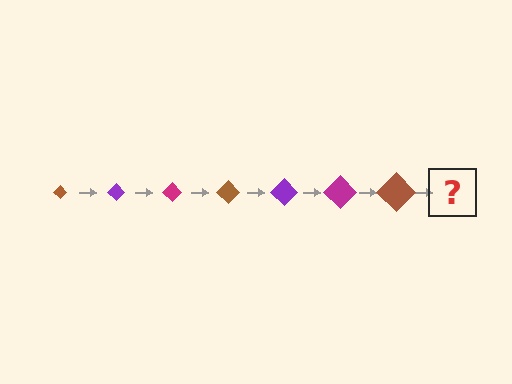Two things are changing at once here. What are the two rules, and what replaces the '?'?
The two rules are that the diamond grows larger each step and the color cycles through brown, purple, and magenta. The '?' should be a purple diamond, larger than the previous one.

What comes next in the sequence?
The next element should be a purple diamond, larger than the previous one.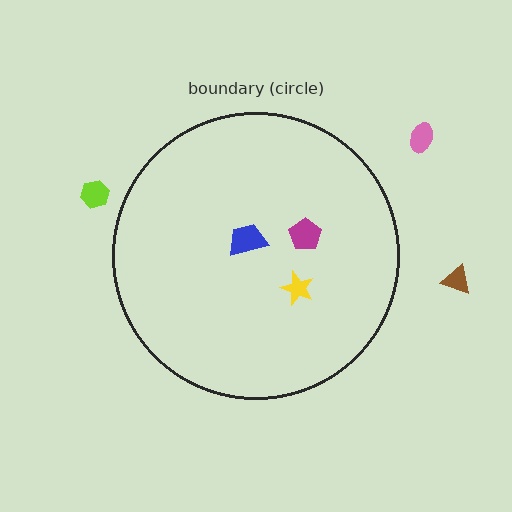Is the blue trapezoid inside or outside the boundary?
Inside.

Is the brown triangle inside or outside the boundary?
Outside.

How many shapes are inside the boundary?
3 inside, 3 outside.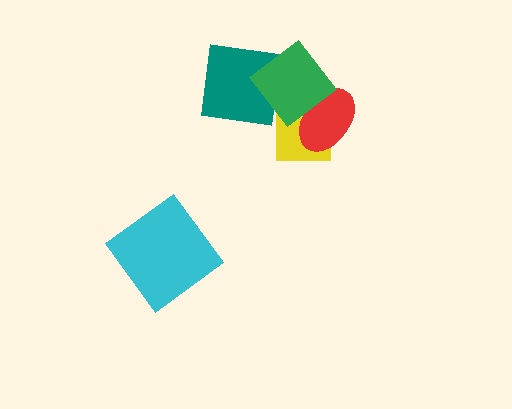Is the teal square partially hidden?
Yes, it is partially covered by another shape.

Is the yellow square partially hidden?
Yes, it is partially covered by another shape.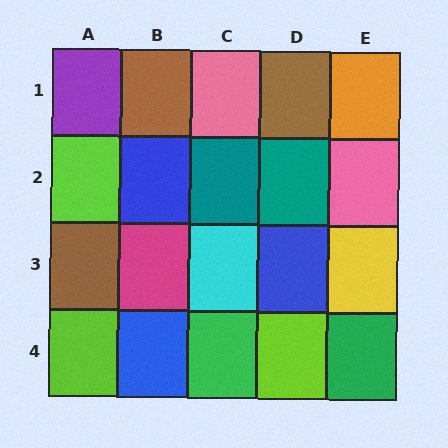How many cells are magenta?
1 cell is magenta.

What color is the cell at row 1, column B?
Brown.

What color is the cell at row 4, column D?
Lime.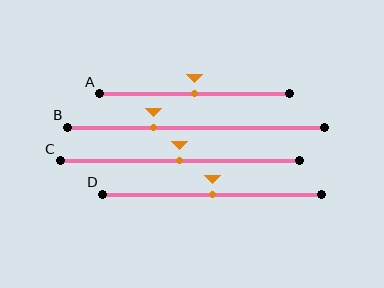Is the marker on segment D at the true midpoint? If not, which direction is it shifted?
Yes, the marker on segment D is at the true midpoint.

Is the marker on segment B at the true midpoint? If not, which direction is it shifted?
No, the marker on segment B is shifted to the left by about 16% of the segment length.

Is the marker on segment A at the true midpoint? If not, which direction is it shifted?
Yes, the marker on segment A is at the true midpoint.